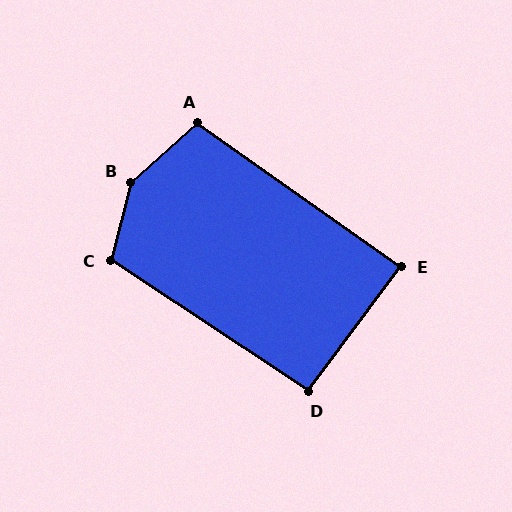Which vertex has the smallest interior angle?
E, at approximately 89 degrees.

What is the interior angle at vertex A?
Approximately 103 degrees (obtuse).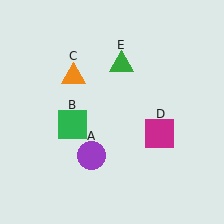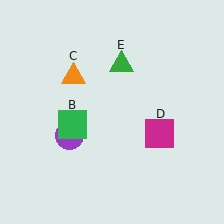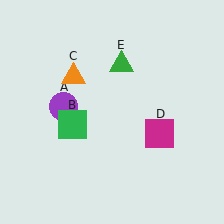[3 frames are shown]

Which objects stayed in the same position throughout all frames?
Green square (object B) and orange triangle (object C) and magenta square (object D) and green triangle (object E) remained stationary.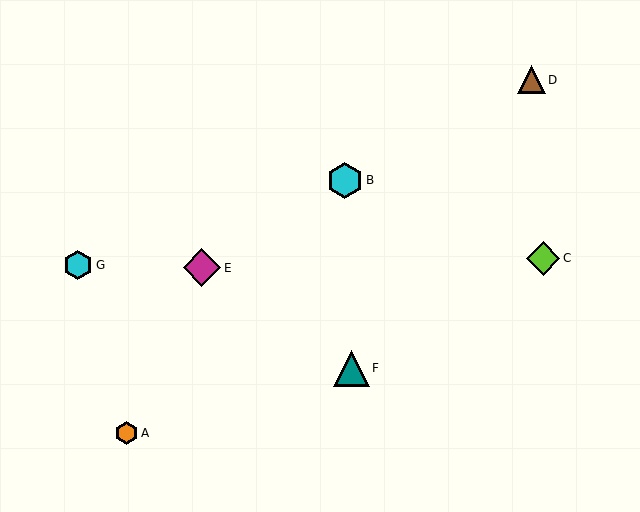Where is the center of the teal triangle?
The center of the teal triangle is at (351, 368).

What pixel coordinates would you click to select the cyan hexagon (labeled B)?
Click at (345, 180) to select the cyan hexagon B.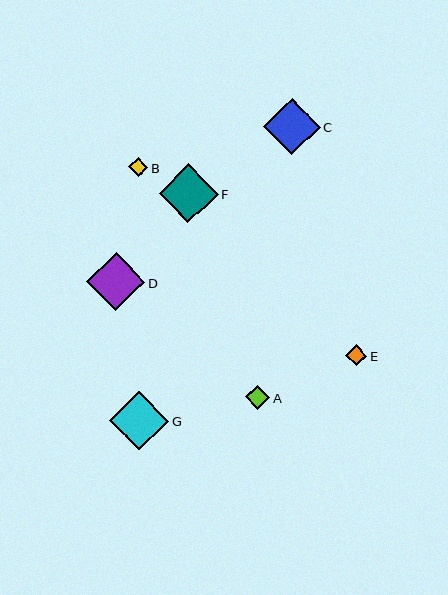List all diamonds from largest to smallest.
From largest to smallest: G, F, D, C, A, E, B.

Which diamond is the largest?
Diamond G is the largest with a size of approximately 60 pixels.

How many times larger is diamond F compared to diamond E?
Diamond F is approximately 2.9 times the size of diamond E.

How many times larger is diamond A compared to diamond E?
Diamond A is approximately 1.2 times the size of diamond E.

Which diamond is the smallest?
Diamond B is the smallest with a size of approximately 19 pixels.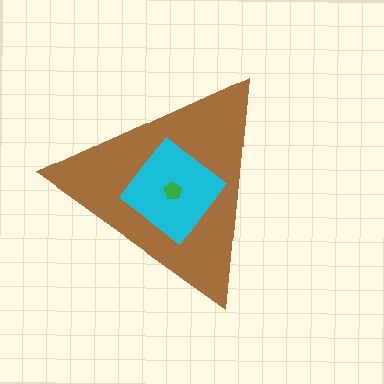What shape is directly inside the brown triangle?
The cyan diamond.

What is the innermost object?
The green pentagon.